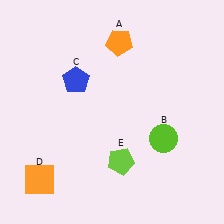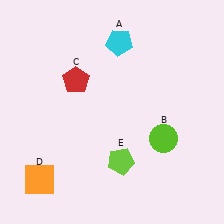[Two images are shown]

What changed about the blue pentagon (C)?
In Image 1, C is blue. In Image 2, it changed to red.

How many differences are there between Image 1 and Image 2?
There are 2 differences between the two images.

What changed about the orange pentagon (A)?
In Image 1, A is orange. In Image 2, it changed to cyan.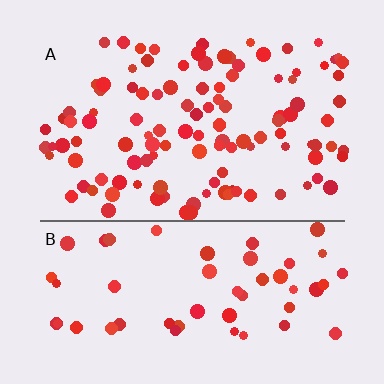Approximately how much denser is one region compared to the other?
Approximately 2.1× — region A over region B.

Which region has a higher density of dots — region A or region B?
A (the top).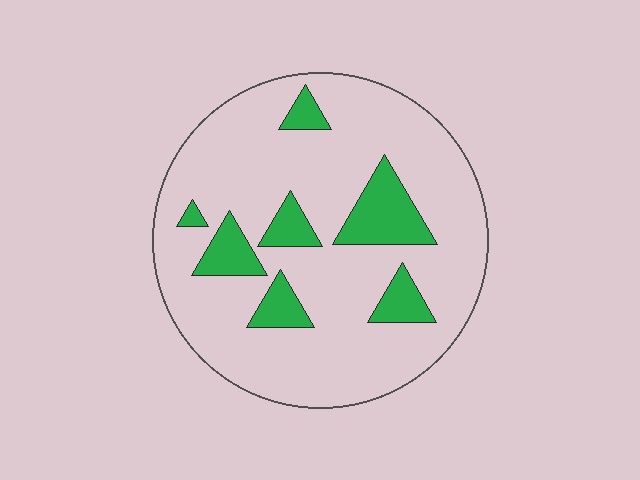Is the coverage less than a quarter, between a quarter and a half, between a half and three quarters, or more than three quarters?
Less than a quarter.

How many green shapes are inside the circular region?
7.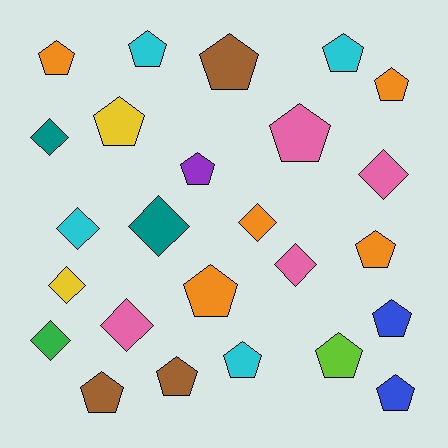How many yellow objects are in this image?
There are 2 yellow objects.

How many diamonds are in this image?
There are 9 diamonds.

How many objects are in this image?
There are 25 objects.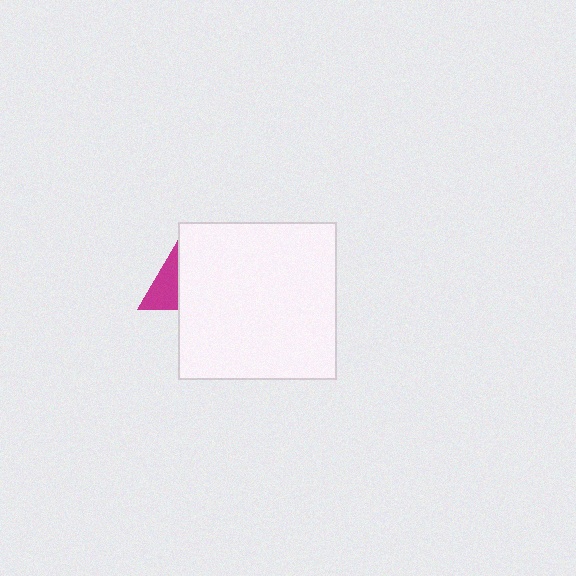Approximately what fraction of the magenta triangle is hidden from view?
Roughly 58% of the magenta triangle is hidden behind the white square.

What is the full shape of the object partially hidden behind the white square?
The partially hidden object is a magenta triangle.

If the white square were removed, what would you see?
You would see the complete magenta triangle.